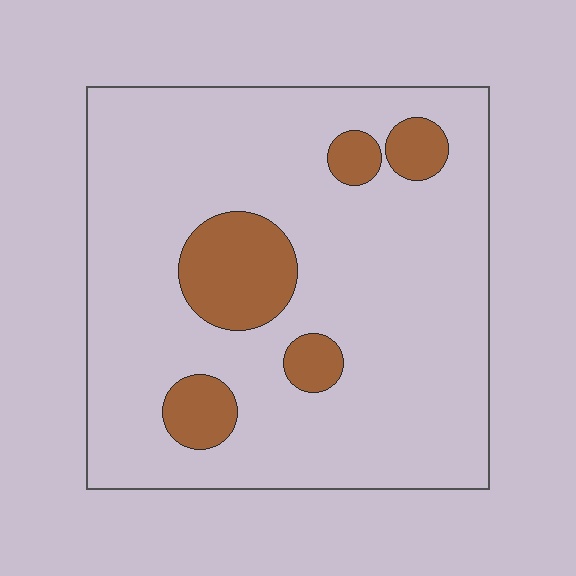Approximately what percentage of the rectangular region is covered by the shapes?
Approximately 15%.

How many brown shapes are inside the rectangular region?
5.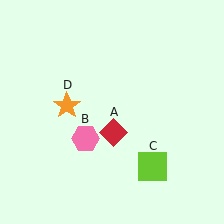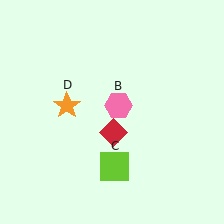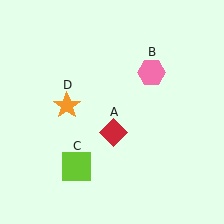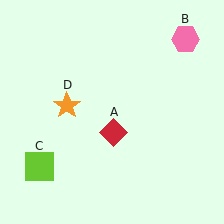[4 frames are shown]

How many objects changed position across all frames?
2 objects changed position: pink hexagon (object B), lime square (object C).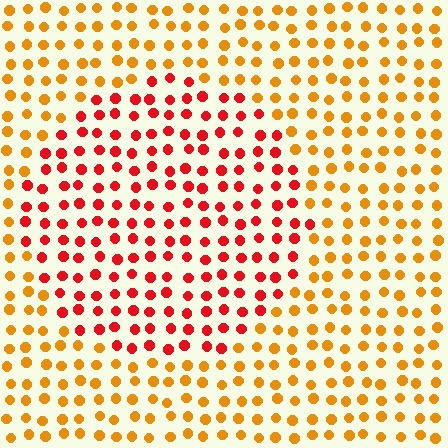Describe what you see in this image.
The image is filled with small orange elements in a uniform arrangement. A circle-shaped region is visible where the elements are tinted to a slightly different hue, forming a subtle color boundary.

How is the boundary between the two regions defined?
The boundary is defined purely by a slight shift in hue (about 40 degrees). Spacing, size, and orientation are identical on both sides.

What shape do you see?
I see a circle.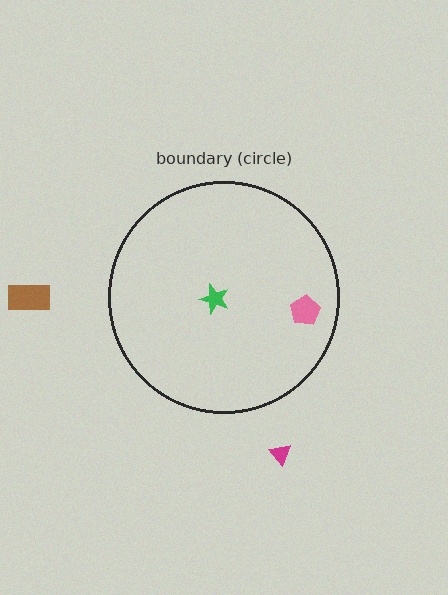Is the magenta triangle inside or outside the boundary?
Outside.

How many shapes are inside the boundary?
2 inside, 2 outside.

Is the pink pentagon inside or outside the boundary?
Inside.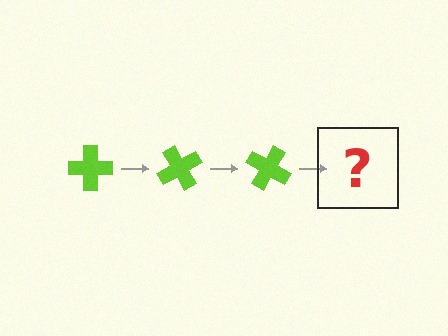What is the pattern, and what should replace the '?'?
The pattern is that the cross rotates 60 degrees each step. The '?' should be a lime cross rotated 180 degrees.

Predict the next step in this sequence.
The next step is a lime cross rotated 180 degrees.